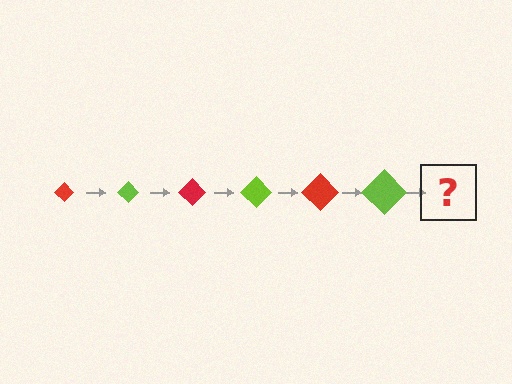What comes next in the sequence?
The next element should be a red diamond, larger than the previous one.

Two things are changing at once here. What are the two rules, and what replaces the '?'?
The two rules are that the diamond grows larger each step and the color cycles through red and lime. The '?' should be a red diamond, larger than the previous one.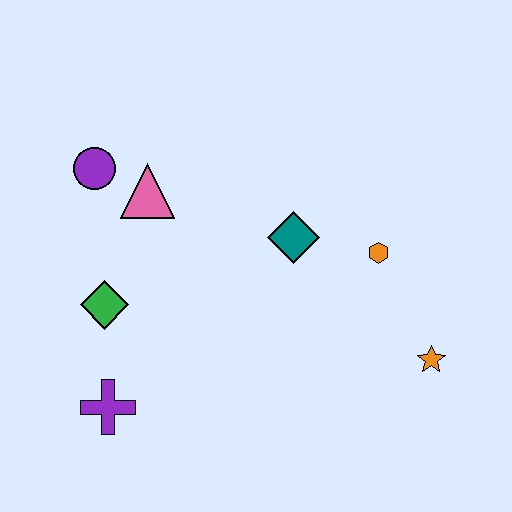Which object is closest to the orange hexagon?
The teal diamond is closest to the orange hexagon.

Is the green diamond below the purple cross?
No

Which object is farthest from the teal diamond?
The purple cross is farthest from the teal diamond.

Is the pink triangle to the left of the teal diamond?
Yes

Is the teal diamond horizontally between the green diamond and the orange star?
Yes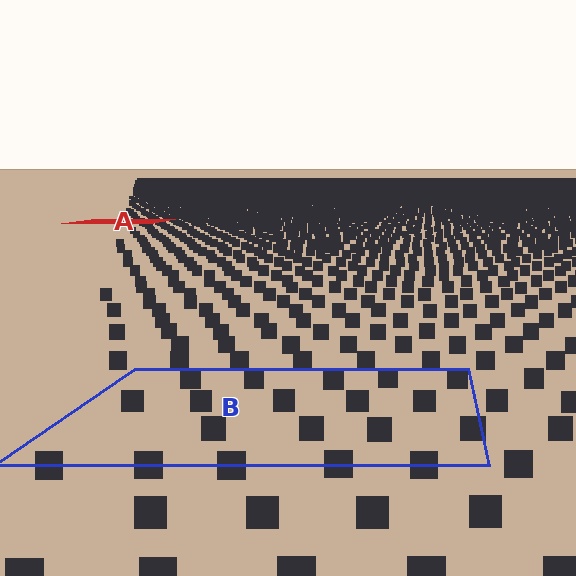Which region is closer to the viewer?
Region B is closer. The texture elements there are larger and more spread out.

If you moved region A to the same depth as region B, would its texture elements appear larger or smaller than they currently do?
They would appear larger. At a closer depth, the same texture elements are projected at a bigger on-screen size.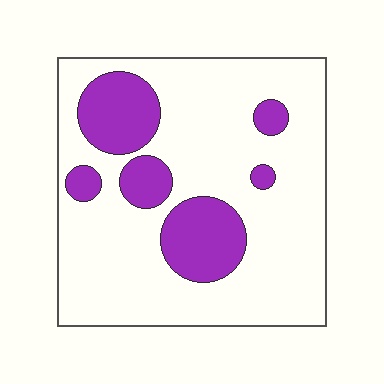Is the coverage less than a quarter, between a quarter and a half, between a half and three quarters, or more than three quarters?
Less than a quarter.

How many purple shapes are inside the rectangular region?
6.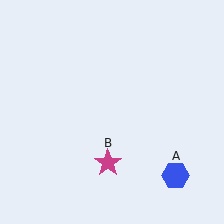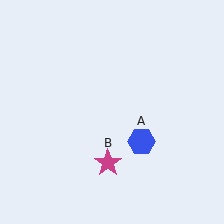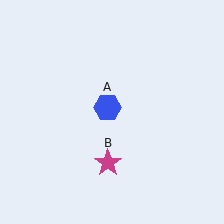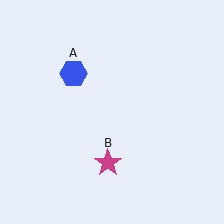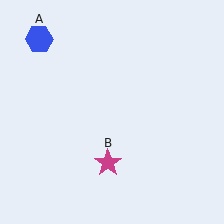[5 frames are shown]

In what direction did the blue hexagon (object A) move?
The blue hexagon (object A) moved up and to the left.